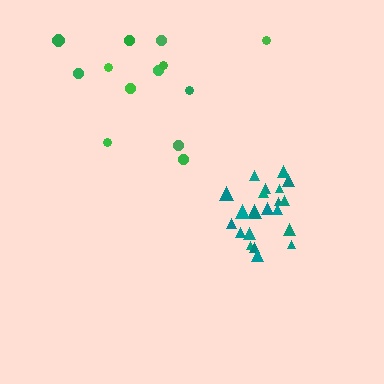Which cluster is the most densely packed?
Teal.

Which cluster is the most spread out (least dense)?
Green.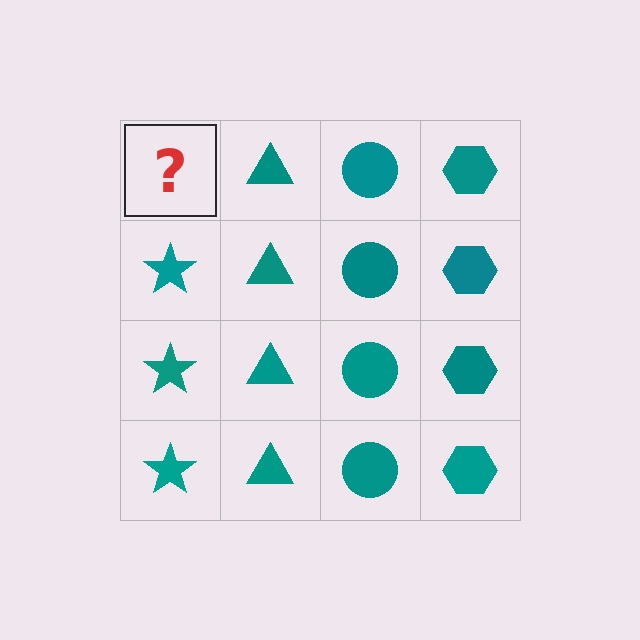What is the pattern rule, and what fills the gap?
The rule is that each column has a consistent shape. The gap should be filled with a teal star.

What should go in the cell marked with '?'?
The missing cell should contain a teal star.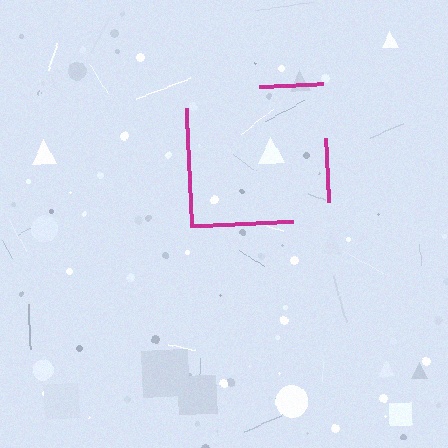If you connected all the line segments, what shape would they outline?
They would outline a square.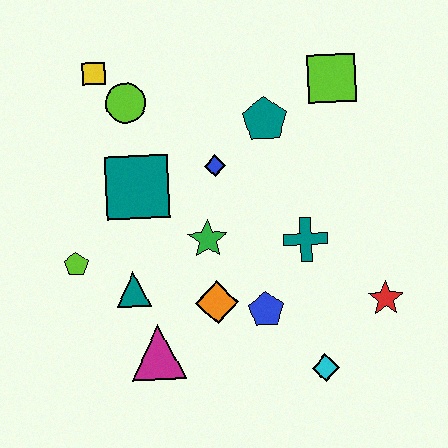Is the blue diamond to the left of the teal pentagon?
Yes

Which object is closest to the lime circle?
The yellow square is closest to the lime circle.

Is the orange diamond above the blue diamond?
No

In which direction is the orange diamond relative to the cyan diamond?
The orange diamond is to the left of the cyan diamond.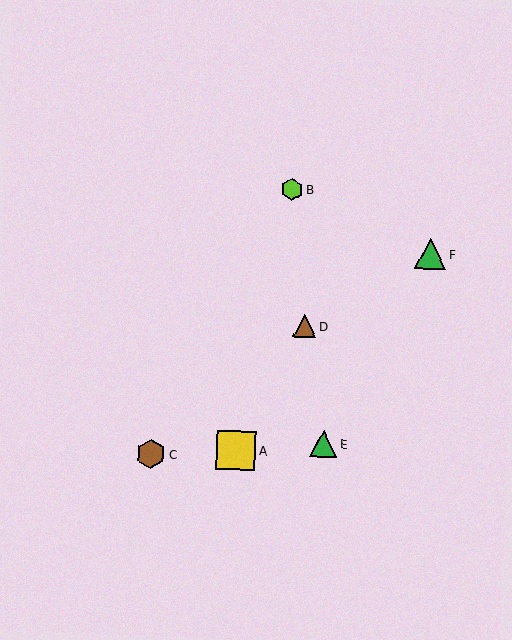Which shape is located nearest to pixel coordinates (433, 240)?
The green triangle (labeled F) at (431, 254) is nearest to that location.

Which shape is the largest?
The yellow square (labeled A) is the largest.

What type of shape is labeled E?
Shape E is a green triangle.